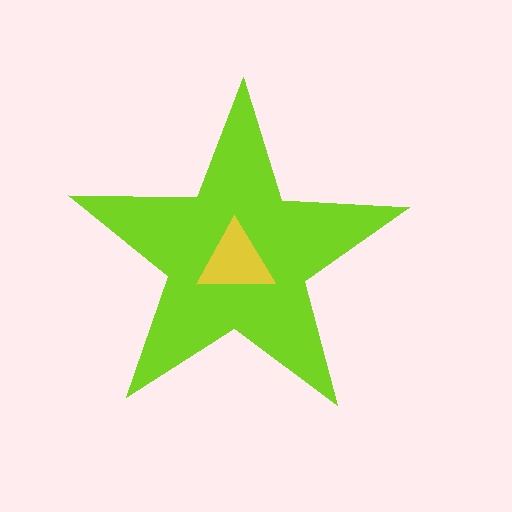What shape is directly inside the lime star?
The yellow triangle.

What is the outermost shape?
The lime star.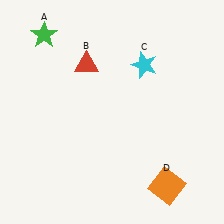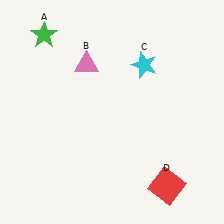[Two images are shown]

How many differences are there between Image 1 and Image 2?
There are 2 differences between the two images.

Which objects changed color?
B changed from red to pink. D changed from orange to red.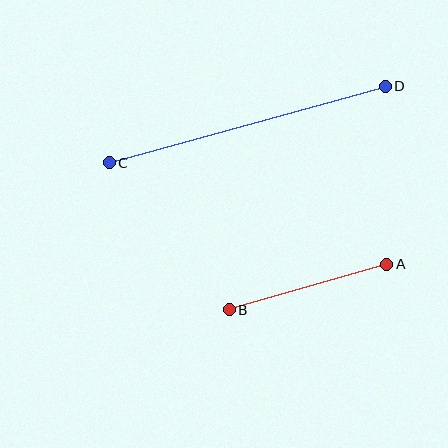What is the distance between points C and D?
The distance is approximately 286 pixels.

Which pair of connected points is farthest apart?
Points C and D are farthest apart.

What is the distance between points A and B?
The distance is approximately 164 pixels.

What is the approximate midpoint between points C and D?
The midpoint is at approximately (247, 125) pixels.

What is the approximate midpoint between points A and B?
The midpoint is at approximately (308, 287) pixels.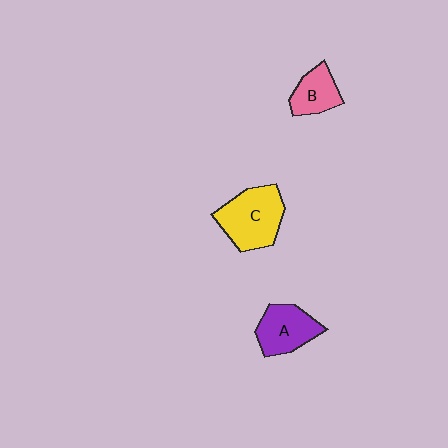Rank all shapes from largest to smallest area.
From largest to smallest: C (yellow), A (purple), B (pink).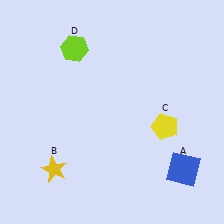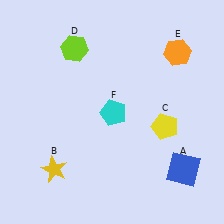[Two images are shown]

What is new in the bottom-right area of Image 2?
A cyan pentagon (F) was added in the bottom-right area of Image 2.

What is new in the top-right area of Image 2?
An orange hexagon (E) was added in the top-right area of Image 2.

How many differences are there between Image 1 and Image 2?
There are 2 differences between the two images.